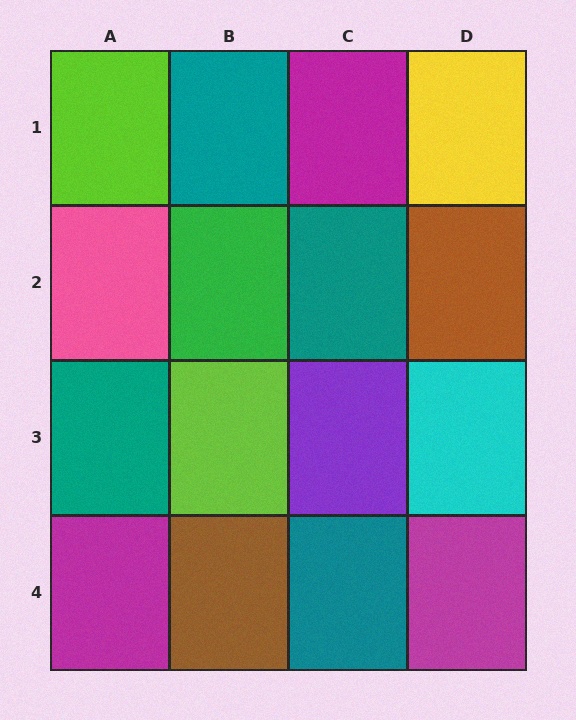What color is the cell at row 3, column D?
Cyan.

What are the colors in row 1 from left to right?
Lime, teal, magenta, yellow.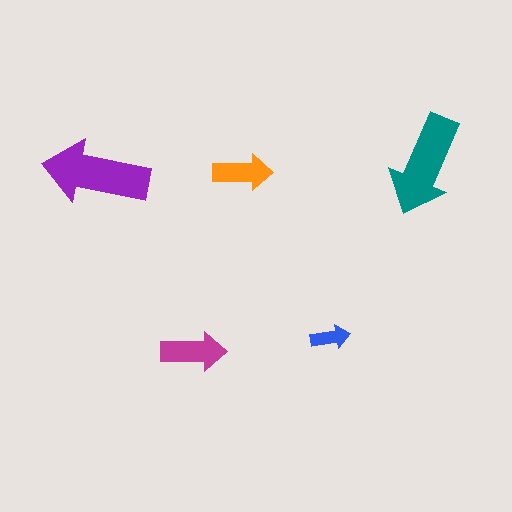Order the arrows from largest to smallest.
the purple one, the teal one, the magenta one, the orange one, the blue one.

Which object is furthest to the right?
The teal arrow is rightmost.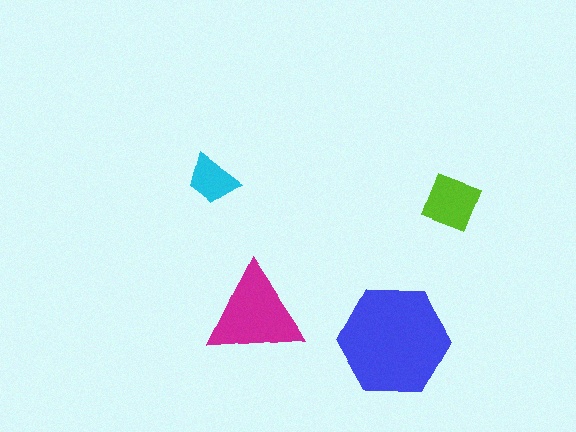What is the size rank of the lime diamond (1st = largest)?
3rd.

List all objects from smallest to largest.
The cyan trapezoid, the lime diamond, the magenta triangle, the blue hexagon.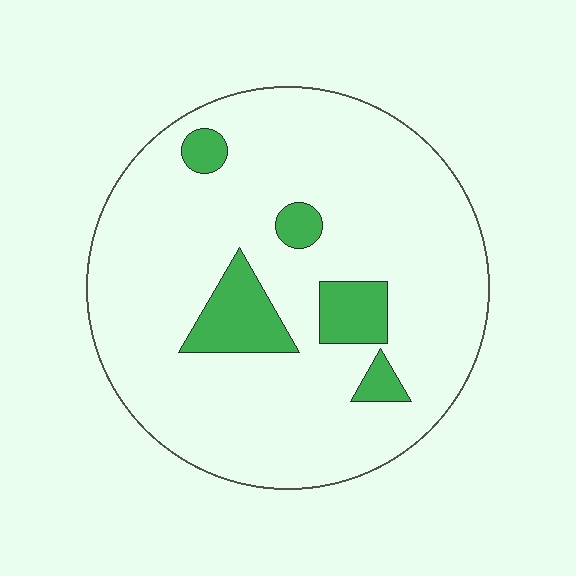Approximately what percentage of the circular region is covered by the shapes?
Approximately 15%.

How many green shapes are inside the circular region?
5.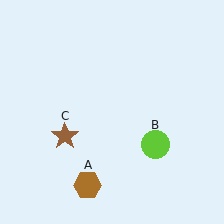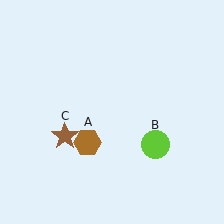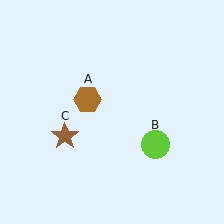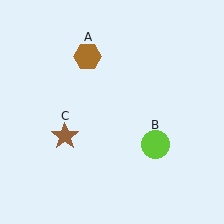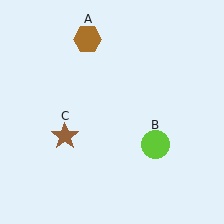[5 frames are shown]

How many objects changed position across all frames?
1 object changed position: brown hexagon (object A).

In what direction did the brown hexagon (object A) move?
The brown hexagon (object A) moved up.